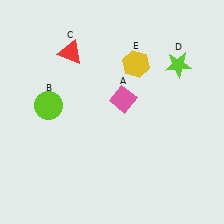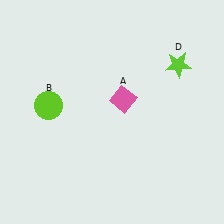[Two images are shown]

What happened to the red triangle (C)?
The red triangle (C) was removed in Image 2. It was in the top-left area of Image 1.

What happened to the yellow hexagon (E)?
The yellow hexagon (E) was removed in Image 2. It was in the top-right area of Image 1.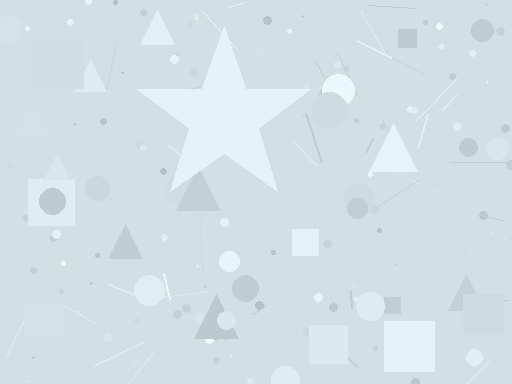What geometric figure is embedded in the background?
A star is embedded in the background.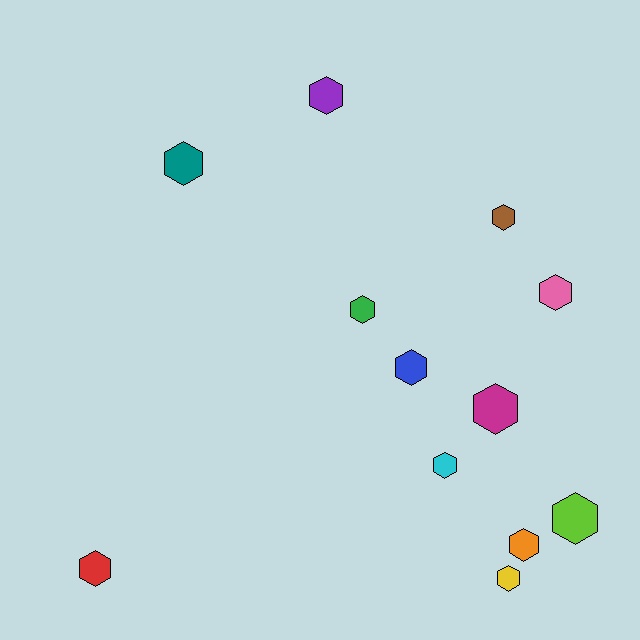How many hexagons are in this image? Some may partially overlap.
There are 12 hexagons.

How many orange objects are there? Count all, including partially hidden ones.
There is 1 orange object.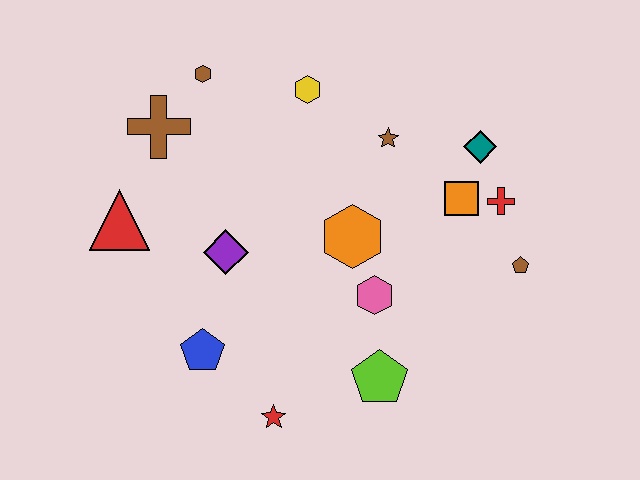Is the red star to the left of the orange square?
Yes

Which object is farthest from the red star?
The brown hexagon is farthest from the red star.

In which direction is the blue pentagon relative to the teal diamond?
The blue pentagon is to the left of the teal diamond.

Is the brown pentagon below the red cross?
Yes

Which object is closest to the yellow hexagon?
The brown star is closest to the yellow hexagon.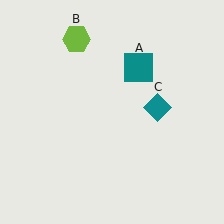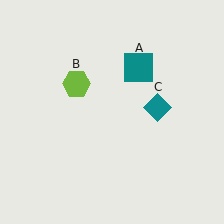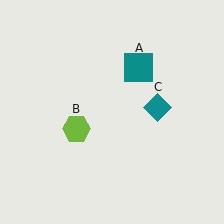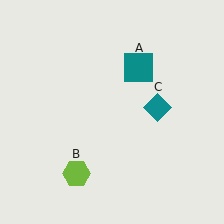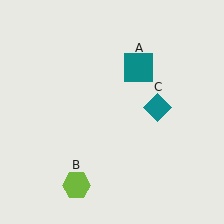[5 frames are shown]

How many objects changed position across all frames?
1 object changed position: lime hexagon (object B).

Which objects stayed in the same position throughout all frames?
Teal square (object A) and teal diamond (object C) remained stationary.